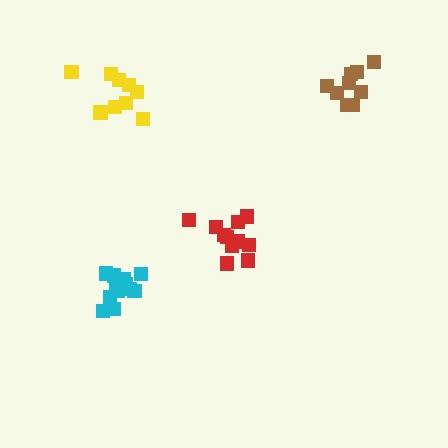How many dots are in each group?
Group 1: 9 dots, Group 2: 11 dots, Group 3: 14 dots, Group 4: 9 dots (43 total).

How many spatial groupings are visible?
There are 4 spatial groupings.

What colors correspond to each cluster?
The clusters are colored: yellow, red, cyan, brown.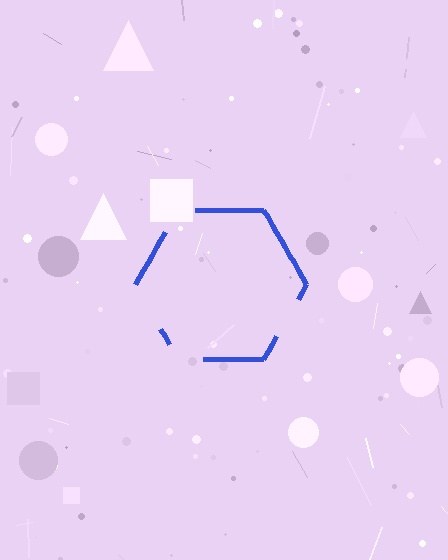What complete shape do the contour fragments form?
The contour fragments form a hexagon.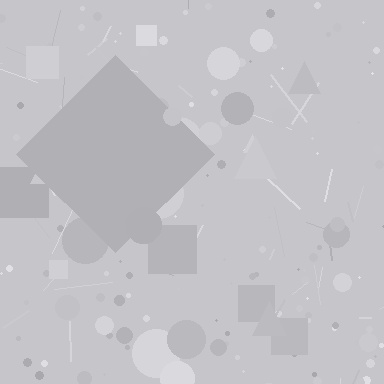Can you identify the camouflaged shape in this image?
The camouflaged shape is a diamond.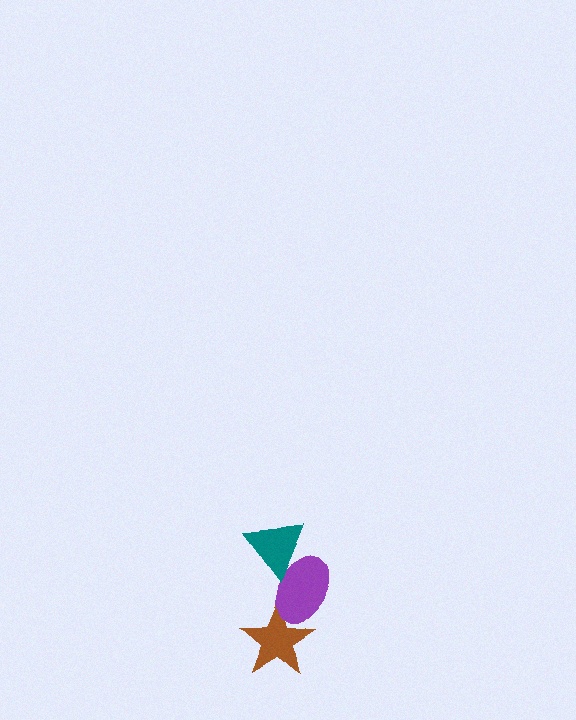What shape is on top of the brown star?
The purple ellipse is on top of the brown star.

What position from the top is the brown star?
The brown star is 3rd from the top.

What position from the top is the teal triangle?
The teal triangle is 1st from the top.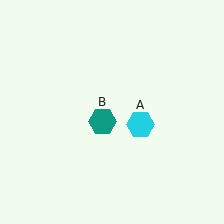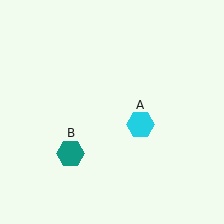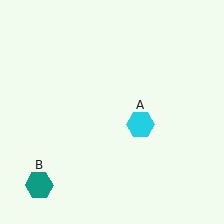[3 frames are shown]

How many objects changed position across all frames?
1 object changed position: teal hexagon (object B).